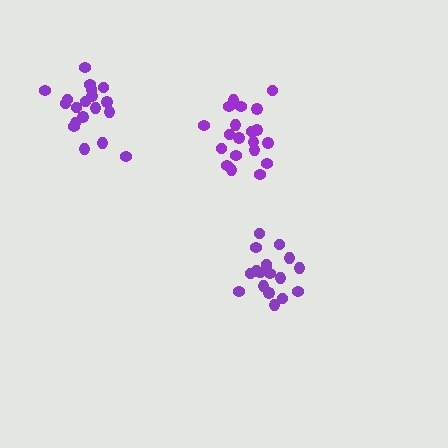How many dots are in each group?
Group 1: 20 dots, Group 2: 19 dots, Group 3: 18 dots (57 total).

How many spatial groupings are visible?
There are 3 spatial groupings.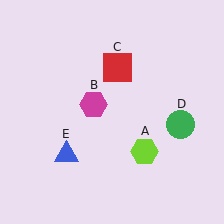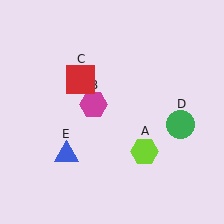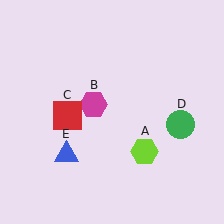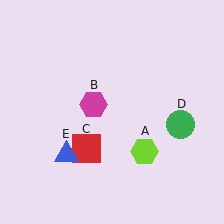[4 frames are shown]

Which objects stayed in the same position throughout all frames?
Lime hexagon (object A) and magenta hexagon (object B) and green circle (object D) and blue triangle (object E) remained stationary.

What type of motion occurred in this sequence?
The red square (object C) rotated counterclockwise around the center of the scene.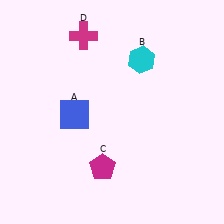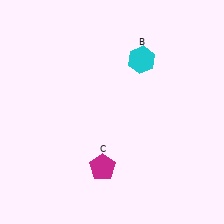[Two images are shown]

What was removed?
The magenta cross (D), the blue square (A) were removed in Image 2.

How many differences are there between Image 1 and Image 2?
There are 2 differences between the two images.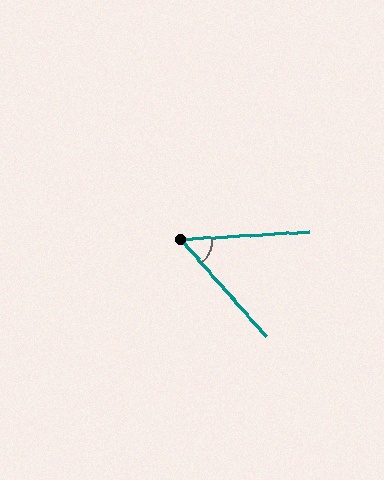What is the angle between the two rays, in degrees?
Approximately 52 degrees.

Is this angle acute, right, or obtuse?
It is acute.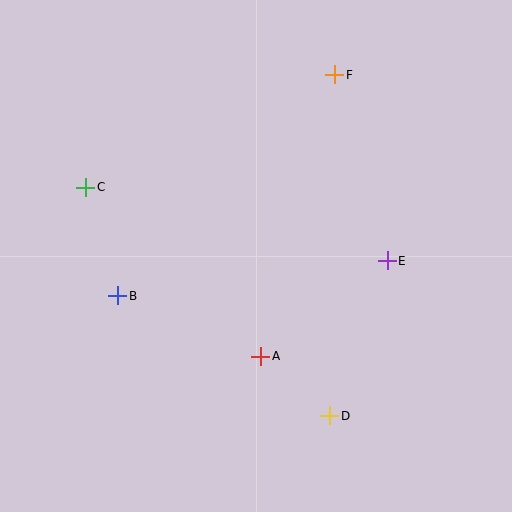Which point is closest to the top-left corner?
Point C is closest to the top-left corner.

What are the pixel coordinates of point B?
Point B is at (118, 296).